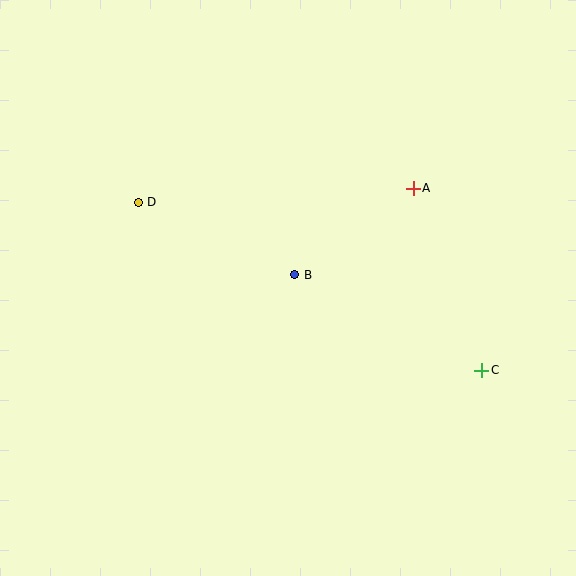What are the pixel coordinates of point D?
Point D is at (138, 202).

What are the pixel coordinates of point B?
Point B is at (295, 275).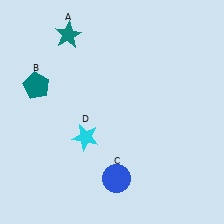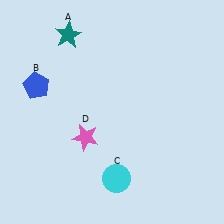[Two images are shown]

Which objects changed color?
B changed from teal to blue. C changed from blue to cyan. D changed from cyan to pink.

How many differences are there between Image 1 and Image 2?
There are 3 differences between the two images.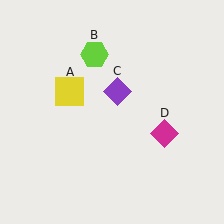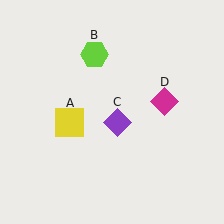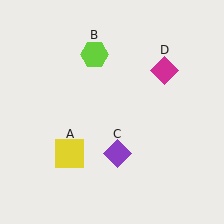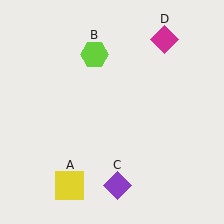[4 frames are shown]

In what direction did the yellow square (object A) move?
The yellow square (object A) moved down.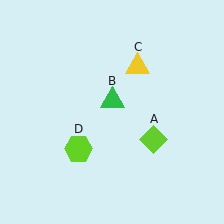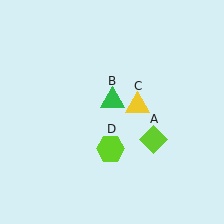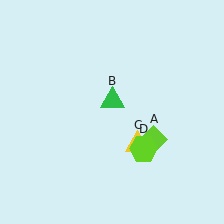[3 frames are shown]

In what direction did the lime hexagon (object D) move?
The lime hexagon (object D) moved right.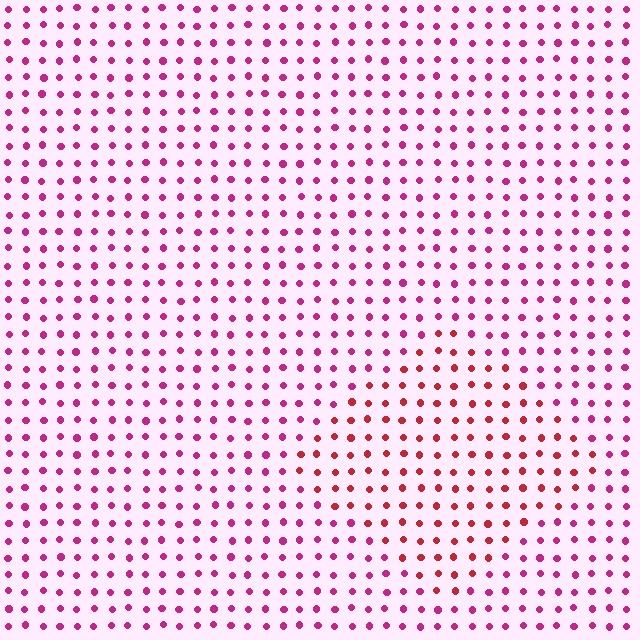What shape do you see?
I see a diamond.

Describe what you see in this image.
The image is filled with small magenta elements in a uniform arrangement. A diamond-shaped region is visible where the elements are tinted to a slightly different hue, forming a subtle color boundary.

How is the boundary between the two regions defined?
The boundary is defined purely by a slight shift in hue (about 32 degrees). Spacing, size, and orientation are identical on both sides.